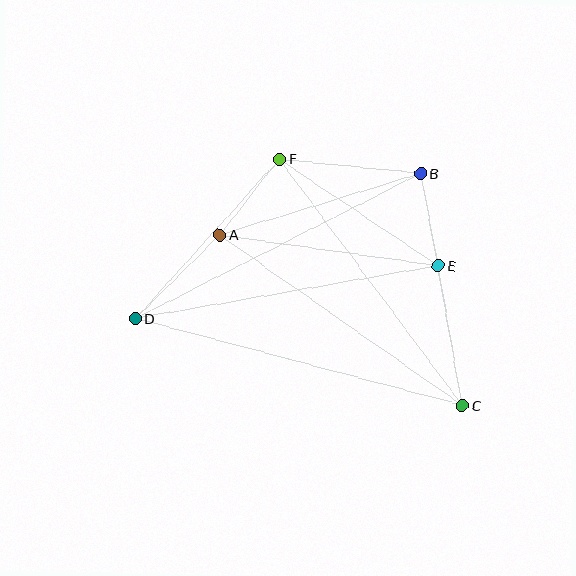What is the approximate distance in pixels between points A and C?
The distance between A and C is approximately 296 pixels.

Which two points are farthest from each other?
Points C and D are farthest from each other.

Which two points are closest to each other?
Points B and E are closest to each other.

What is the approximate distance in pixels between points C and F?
The distance between C and F is approximately 307 pixels.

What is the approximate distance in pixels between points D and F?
The distance between D and F is approximately 215 pixels.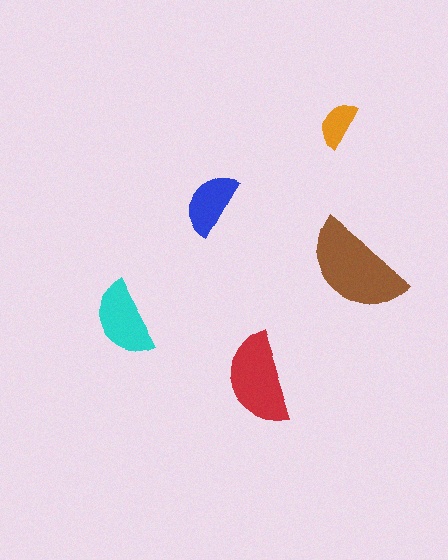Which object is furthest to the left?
The cyan semicircle is leftmost.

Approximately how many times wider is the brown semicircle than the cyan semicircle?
About 1.5 times wider.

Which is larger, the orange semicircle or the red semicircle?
The red one.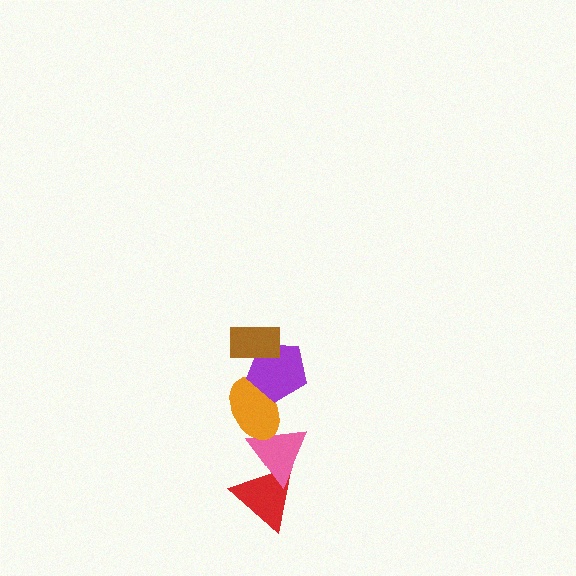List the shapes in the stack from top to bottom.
From top to bottom: the brown rectangle, the purple pentagon, the orange ellipse, the pink triangle, the red triangle.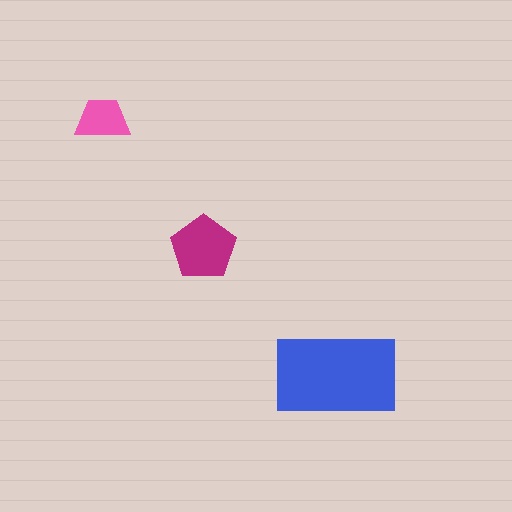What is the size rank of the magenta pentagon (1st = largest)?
2nd.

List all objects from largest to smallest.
The blue rectangle, the magenta pentagon, the pink trapezoid.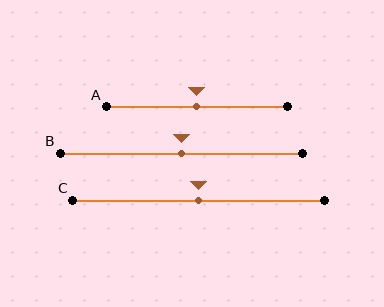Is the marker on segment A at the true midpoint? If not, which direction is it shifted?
Yes, the marker on segment A is at the true midpoint.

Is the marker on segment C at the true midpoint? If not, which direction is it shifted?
Yes, the marker on segment C is at the true midpoint.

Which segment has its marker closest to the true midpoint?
Segment A has its marker closest to the true midpoint.